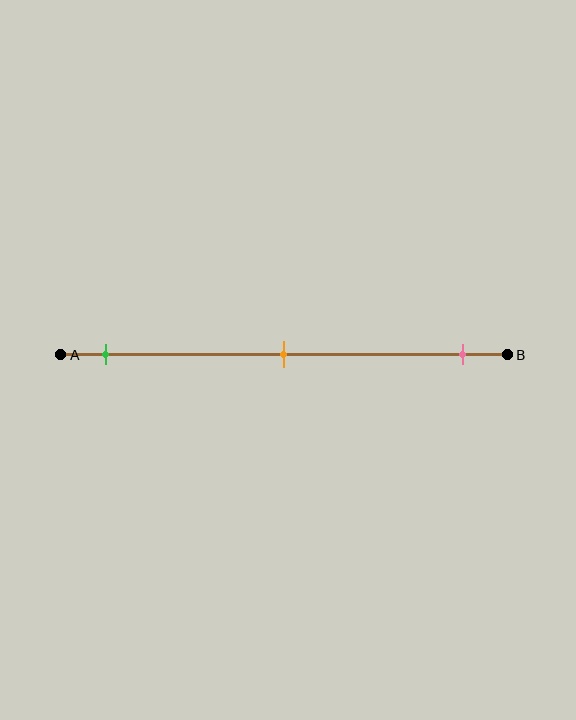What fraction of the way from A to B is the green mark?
The green mark is approximately 10% (0.1) of the way from A to B.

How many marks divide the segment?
There are 3 marks dividing the segment.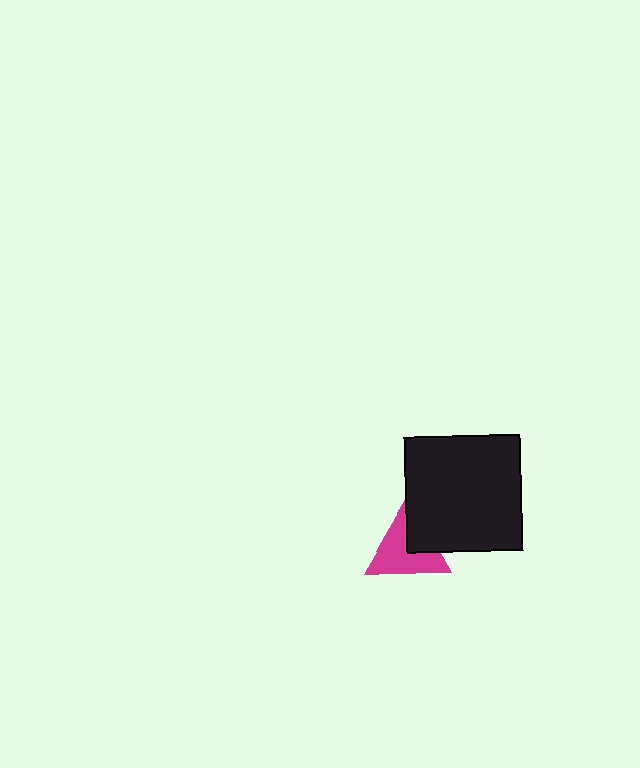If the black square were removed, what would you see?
You would see the complete magenta triangle.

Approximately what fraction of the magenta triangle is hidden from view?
Roughly 30% of the magenta triangle is hidden behind the black square.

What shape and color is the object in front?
The object in front is a black square.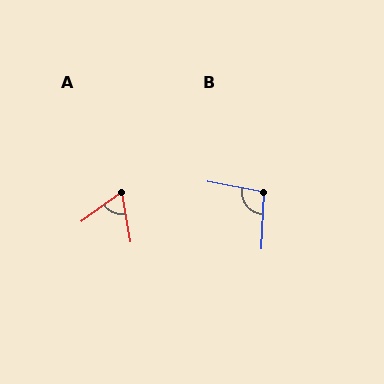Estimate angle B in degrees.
Approximately 98 degrees.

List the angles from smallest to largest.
A (64°), B (98°).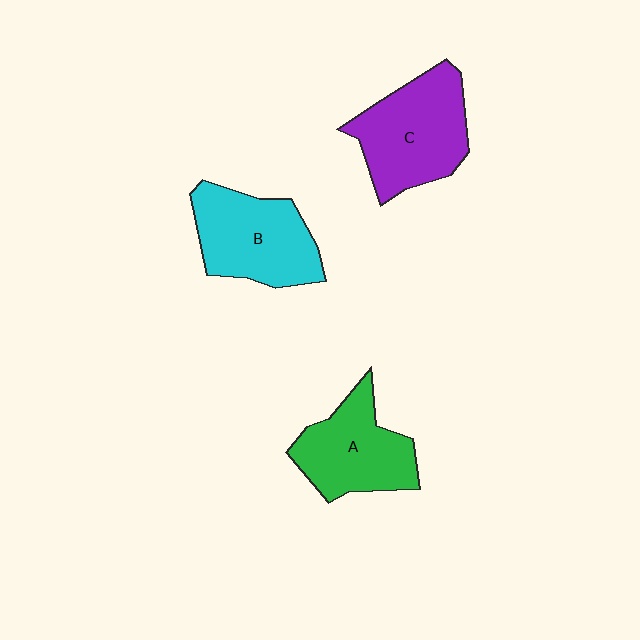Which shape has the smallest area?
Shape A (green).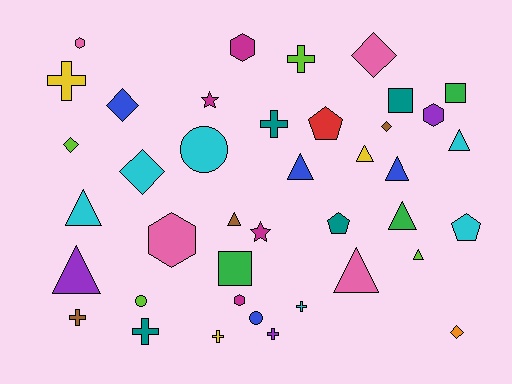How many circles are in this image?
There are 3 circles.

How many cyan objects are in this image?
There are 6 cyan objects.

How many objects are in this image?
There are 40 objects.